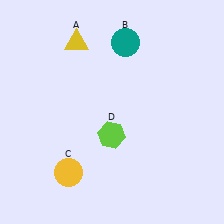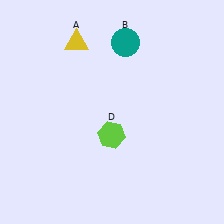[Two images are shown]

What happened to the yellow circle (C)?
The yellow circle (C) was removed in Image 2. It was in the bottom-left area of Image 1.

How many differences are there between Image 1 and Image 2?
There is 1 difference between the two images.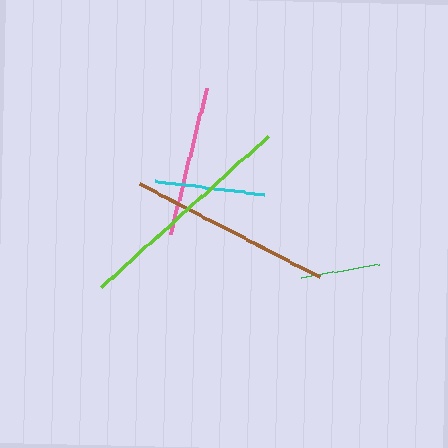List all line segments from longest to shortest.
From longest to shortest: lime, brown, pink, cyan, green.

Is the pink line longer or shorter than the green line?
The pink line is longer than the green line.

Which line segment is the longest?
The lime line is the longest at approximately 226 pixels.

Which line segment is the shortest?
The green line is the shortest at approximately 79 pixels.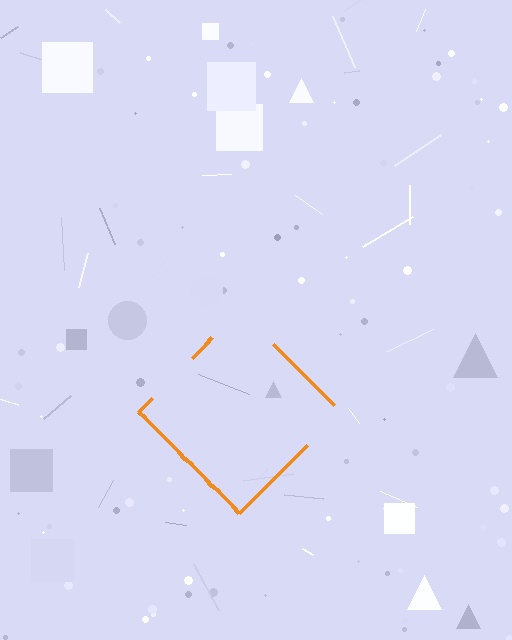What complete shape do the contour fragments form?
The contour fragments form a diamond.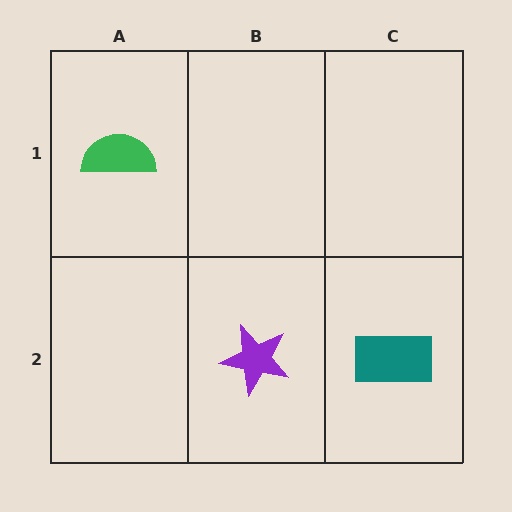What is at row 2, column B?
A purple star.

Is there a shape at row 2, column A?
No, that cell is empty.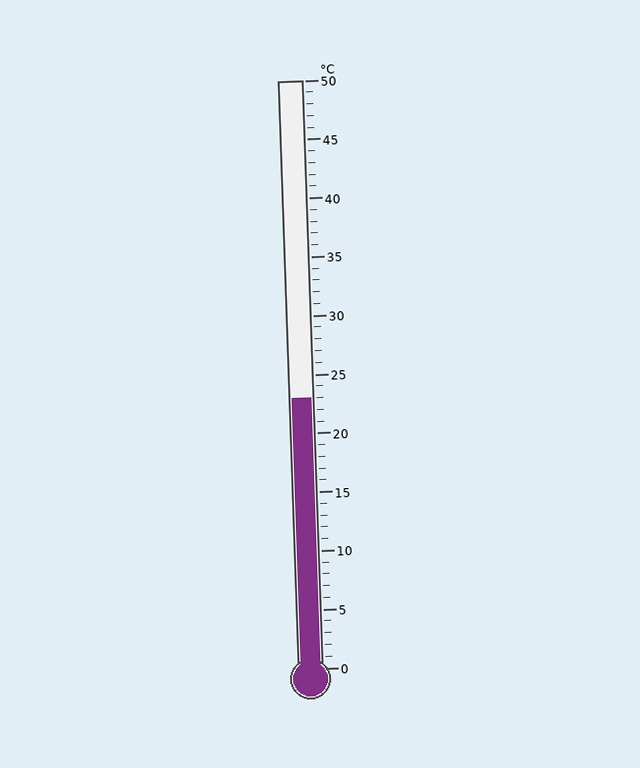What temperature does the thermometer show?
The thermometer shows approximately 23°C.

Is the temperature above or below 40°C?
The temperature is below 40°C.